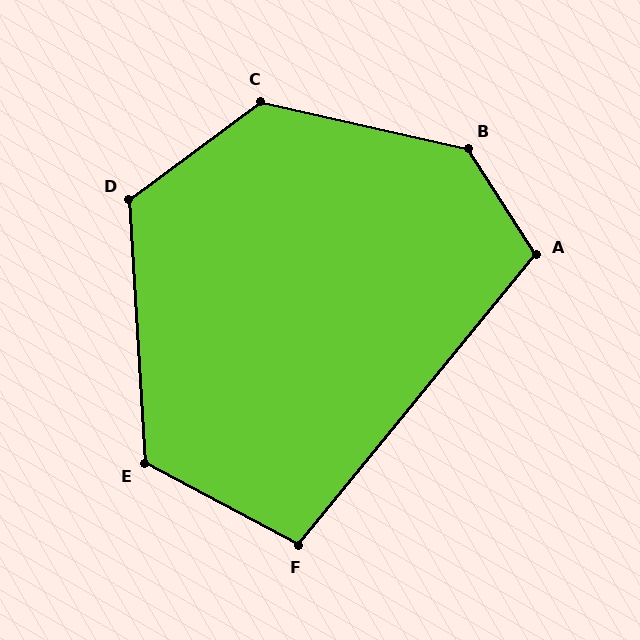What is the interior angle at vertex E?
Approximately 122 degrees (obtuse).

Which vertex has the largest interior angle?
B, at approximately 136 degrees.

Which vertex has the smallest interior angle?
F, at approximately 101 degrees.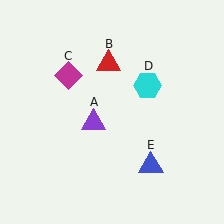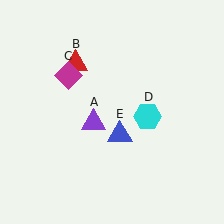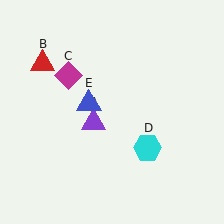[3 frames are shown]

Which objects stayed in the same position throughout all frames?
Purple triangle (object A) and magenta diamond (object C) remained stationary.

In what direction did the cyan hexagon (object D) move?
The cyan hexagon (object D) moved down.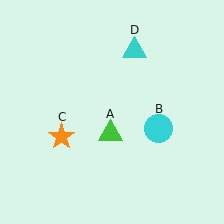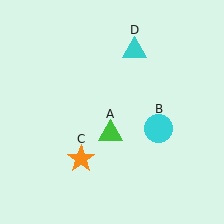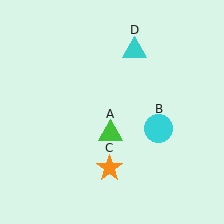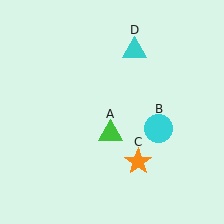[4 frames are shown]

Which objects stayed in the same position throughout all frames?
Green triangle (object A) and cyan circle (object B) and cyan triangle (object D) remained stationary.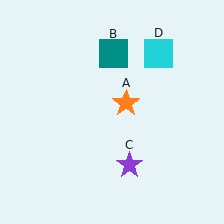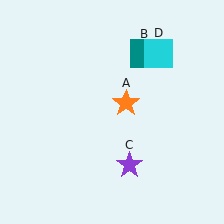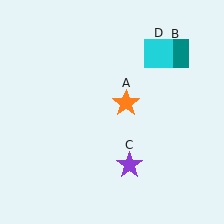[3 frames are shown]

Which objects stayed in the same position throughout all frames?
Orange star (object A) and purple star (object C) and cyan square (object D) remained stationary.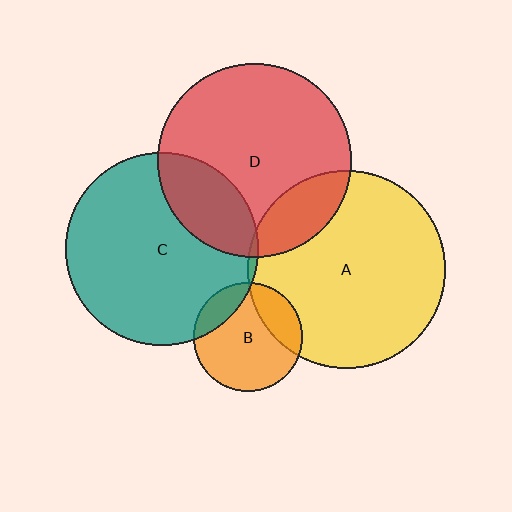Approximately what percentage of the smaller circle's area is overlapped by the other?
Approximately 15%.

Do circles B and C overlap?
Yes.